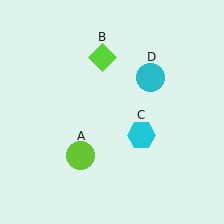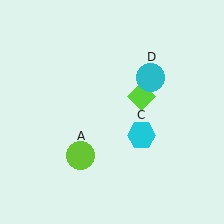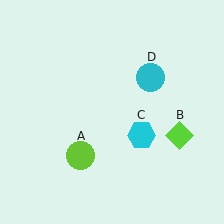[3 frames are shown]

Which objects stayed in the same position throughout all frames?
Lime circle (object A) and cyan hexagon (object C) and cyan circle (object D) remained stationary.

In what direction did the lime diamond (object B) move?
The lime diamond (object B) moved down and to the right.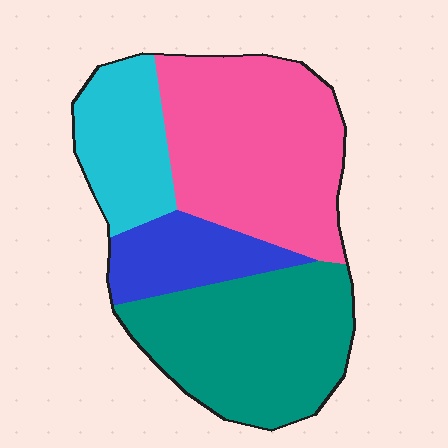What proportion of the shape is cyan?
Cyan covers roughly 15% of the shape.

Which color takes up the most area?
Pink, at roughly 35%.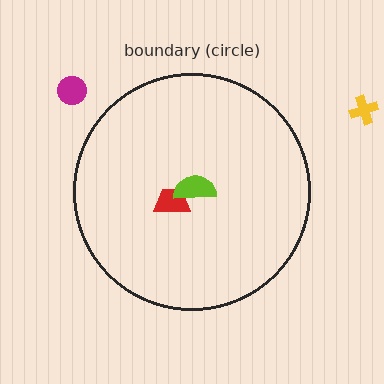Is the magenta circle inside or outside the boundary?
Outside.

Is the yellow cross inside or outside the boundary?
Outside.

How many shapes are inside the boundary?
2 inside, 2 outside.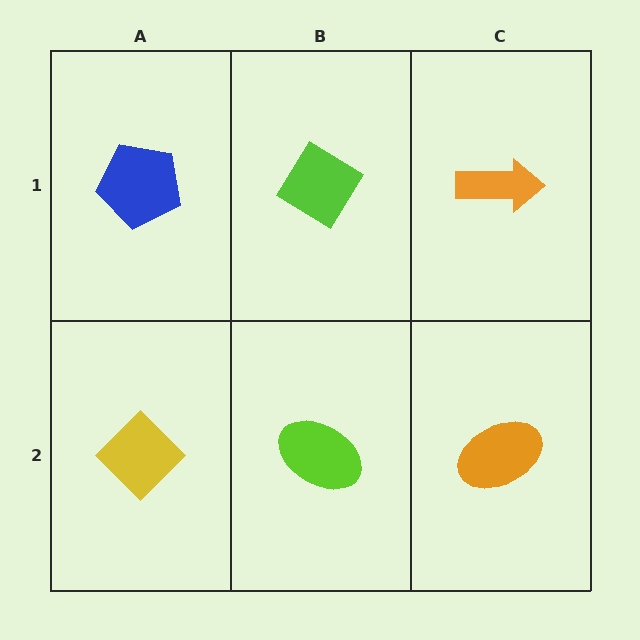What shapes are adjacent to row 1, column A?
A yellow diamond (row 2, column A), a lime diamond (row 1, column B).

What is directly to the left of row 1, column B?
A blue pentagon.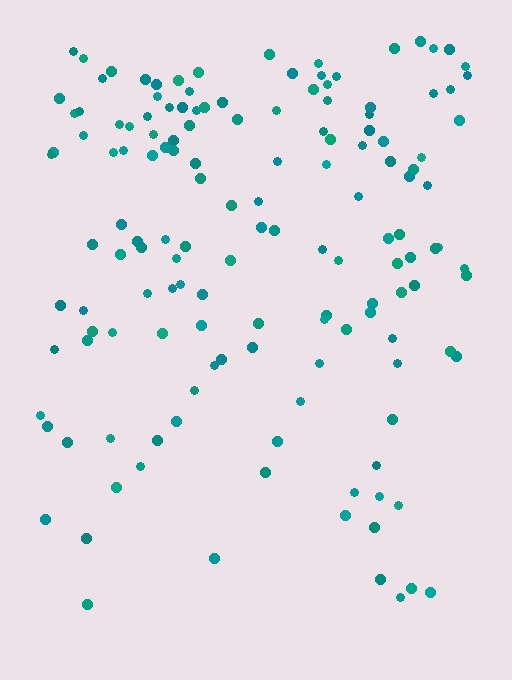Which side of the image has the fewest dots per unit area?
The bottom.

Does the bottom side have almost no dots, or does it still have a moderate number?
Still a moderate number, just noticeably fewer than the top.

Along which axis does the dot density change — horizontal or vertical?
Vertical.